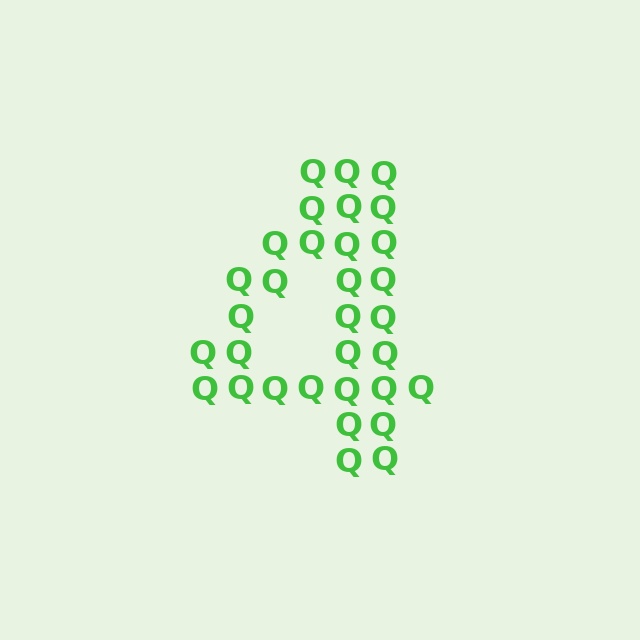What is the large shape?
The large shape is the digit 4.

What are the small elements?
The small elements are letter Q's.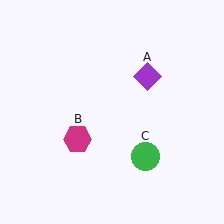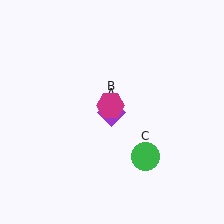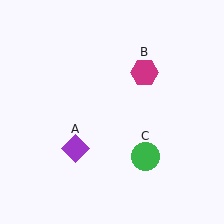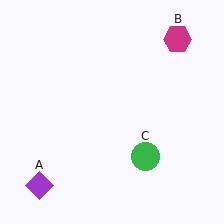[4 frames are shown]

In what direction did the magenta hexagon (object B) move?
The magenta hexagon (object B) moved up and to the right.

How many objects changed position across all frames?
2 objects changed position: purple diamond (object A), magenta hexagon (object B).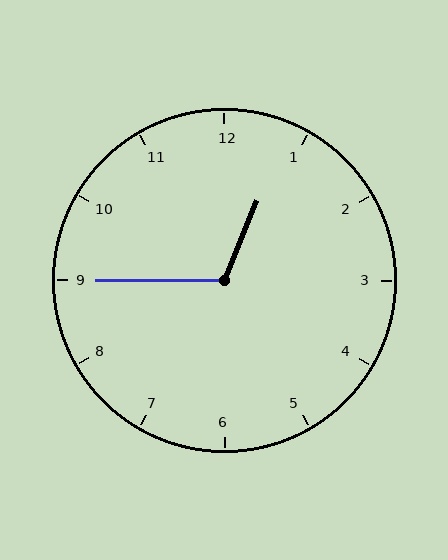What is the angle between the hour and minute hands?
Approximately 112 degrees.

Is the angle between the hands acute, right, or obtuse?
It is obtuse.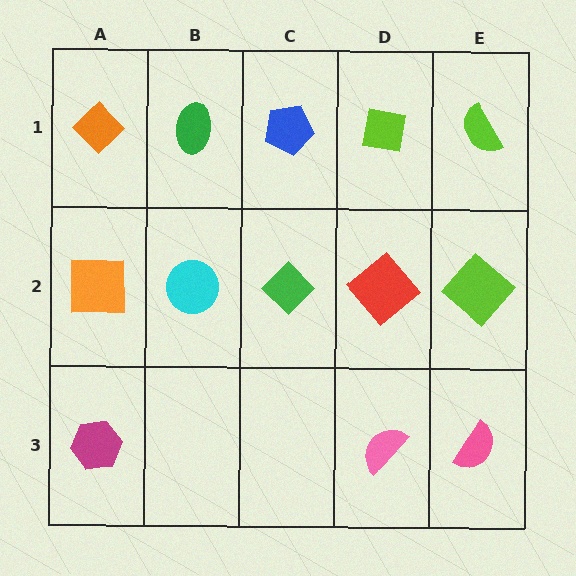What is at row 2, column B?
A cyan circle.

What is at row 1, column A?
An orange diamond.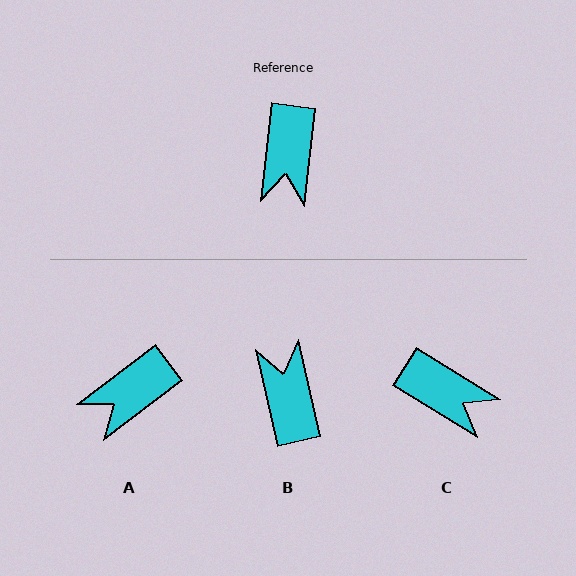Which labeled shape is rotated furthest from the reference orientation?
B, about 160 degrees away.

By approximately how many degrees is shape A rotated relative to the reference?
Approximately 46 degrees clockwise.